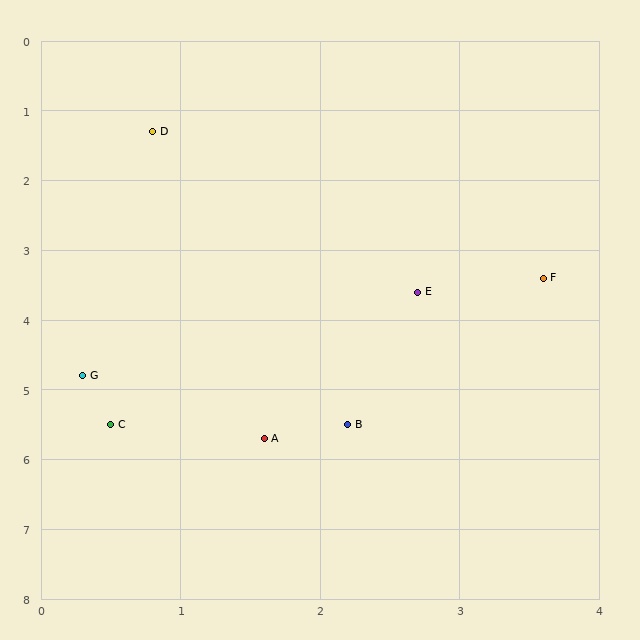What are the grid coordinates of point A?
Point A is at approximately (1.6, 5.7).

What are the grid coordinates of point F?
Point F is at approximately (3.6, 3.4).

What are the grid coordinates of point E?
Point E is at approximately (2.7, 3.6).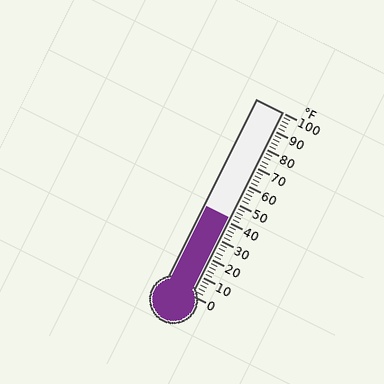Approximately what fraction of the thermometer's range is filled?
The thermometer is filled to approximately 40% of its range.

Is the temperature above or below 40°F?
The temperature is above 40°F.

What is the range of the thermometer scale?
The thermometer scale ranges from 0°F to 100°F.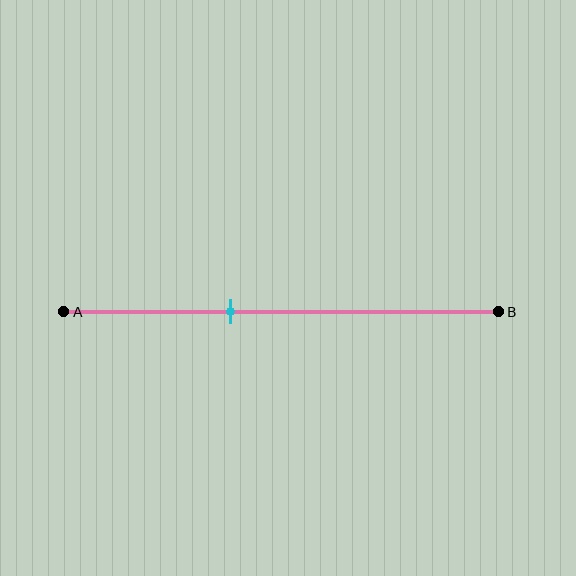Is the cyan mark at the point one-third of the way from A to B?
No, the mark is at about 40% from A, not at the 33% one-third point.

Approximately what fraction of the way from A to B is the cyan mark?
The cyan mark is approximately 40% of the way from A to B.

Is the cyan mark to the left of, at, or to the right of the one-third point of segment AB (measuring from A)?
The cyan mark is to the right of the one-third point of segment AB.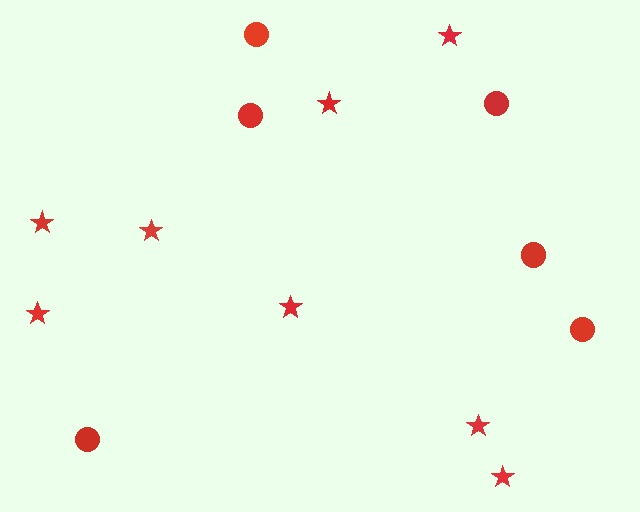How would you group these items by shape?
There are 2 groups: one group of circles (6) and one group of stars (8).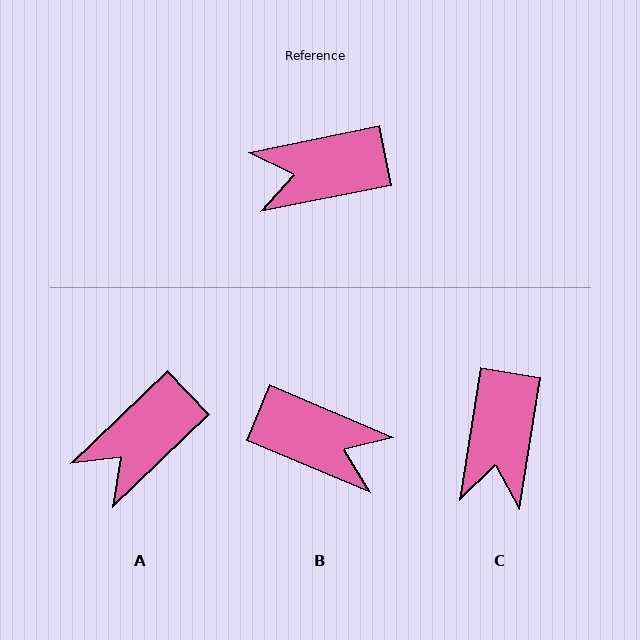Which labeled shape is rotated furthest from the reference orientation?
B, about 146 degrees away.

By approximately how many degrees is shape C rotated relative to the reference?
Approximately 70 degrees counter-clockwise.